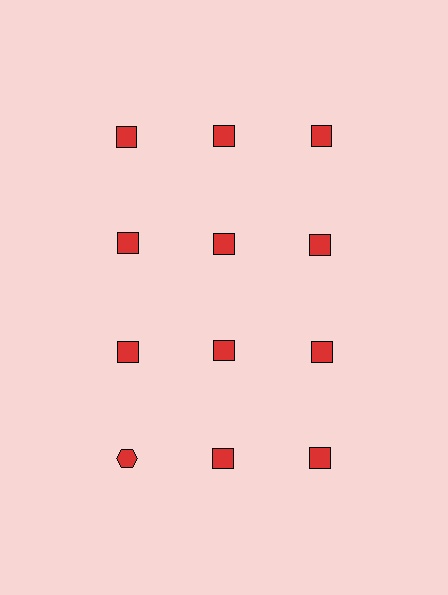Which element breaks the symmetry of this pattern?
The red hexagon in the fourth row, leftmost column breaks the symmetry. All other shapes are red squares.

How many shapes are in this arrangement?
There are 12 shapes arranged in a grid pattern.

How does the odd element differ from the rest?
It has a different shape: hexagon instead of square.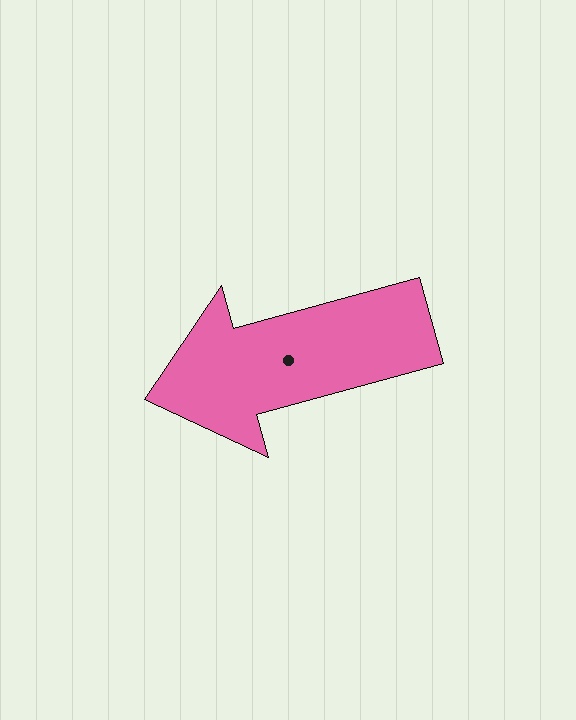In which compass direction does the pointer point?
West.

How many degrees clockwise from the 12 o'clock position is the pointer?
Approximately 254 degrees.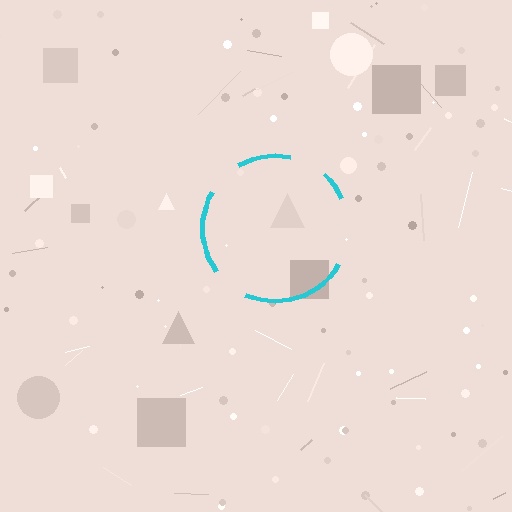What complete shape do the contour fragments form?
The contour fragments form a circle.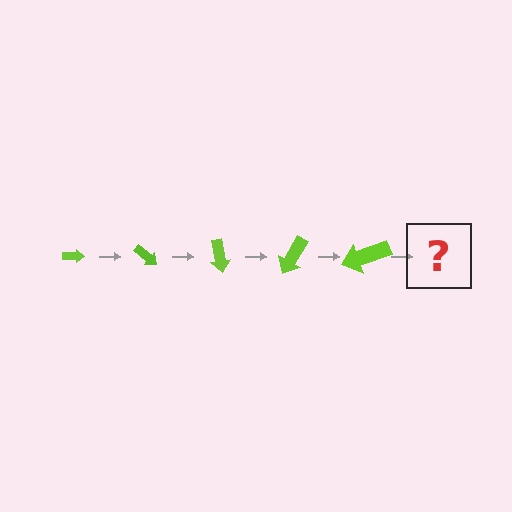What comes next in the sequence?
The next element should be an arrow, larger than the previous one and rotated 200 degrees from the start.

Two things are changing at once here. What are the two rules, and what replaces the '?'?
The two rules are that the arrow grows larger each step and it rotates 40 degrees each step. The '?' should be an arrow, larger than the previous one and rotated 200 degrees from the start.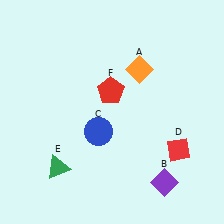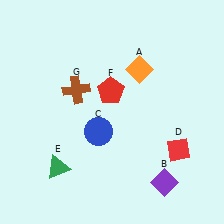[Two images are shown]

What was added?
A brown cross (G) was added in Image 2.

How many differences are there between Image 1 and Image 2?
There is 1 difference between the two images.